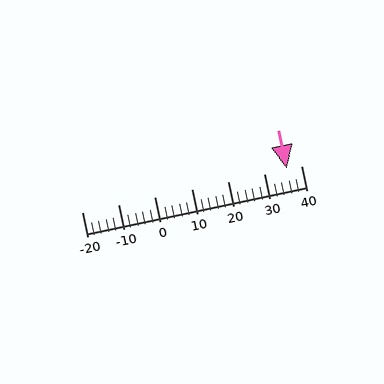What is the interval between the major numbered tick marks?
The major tick marks are spaced 10 units apart.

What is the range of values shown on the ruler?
The ruler shows values from -20 to 40.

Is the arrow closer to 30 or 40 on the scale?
The arrow is closer to 40.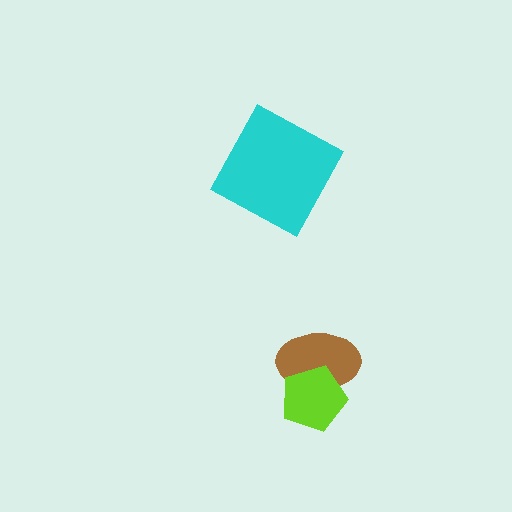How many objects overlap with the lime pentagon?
1 object overlaps with the lime pentagon.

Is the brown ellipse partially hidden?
Yes, it is partially covered by another shape.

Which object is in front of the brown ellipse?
The lime pentagon is in front of the brown ellipse.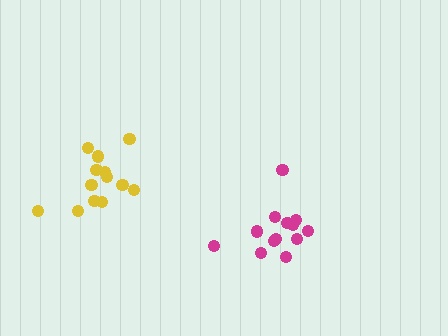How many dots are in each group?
Group 1: 13 dots, Group 2: 13 dots (26 total).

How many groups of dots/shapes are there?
There are 2 groups.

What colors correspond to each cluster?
The clusters are colored: yellow, magenta.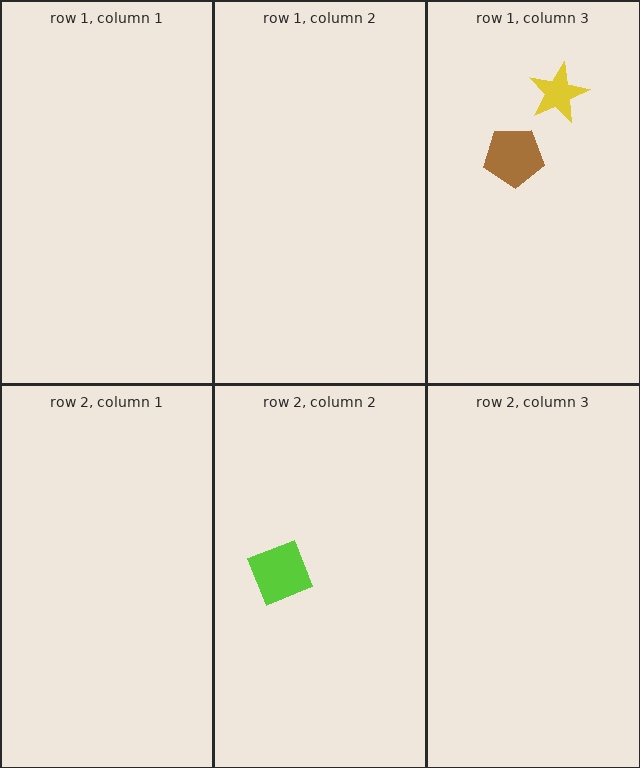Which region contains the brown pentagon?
The row 1, column 3 region.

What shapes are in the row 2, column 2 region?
The lime diamond.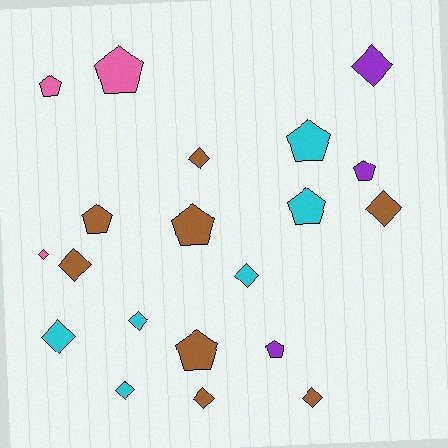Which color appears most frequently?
Brown, with 8 objects.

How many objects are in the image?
There are 20 objects.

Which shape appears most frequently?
Diamond, with 11 objects.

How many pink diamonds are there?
There is 1 pink diamond.